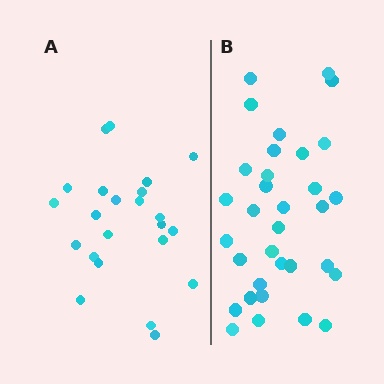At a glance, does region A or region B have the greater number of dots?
Region B (the right region) has more dots.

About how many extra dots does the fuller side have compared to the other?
Region B has roughly 10 or so more dots than region A.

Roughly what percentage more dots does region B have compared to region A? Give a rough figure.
About 45% more.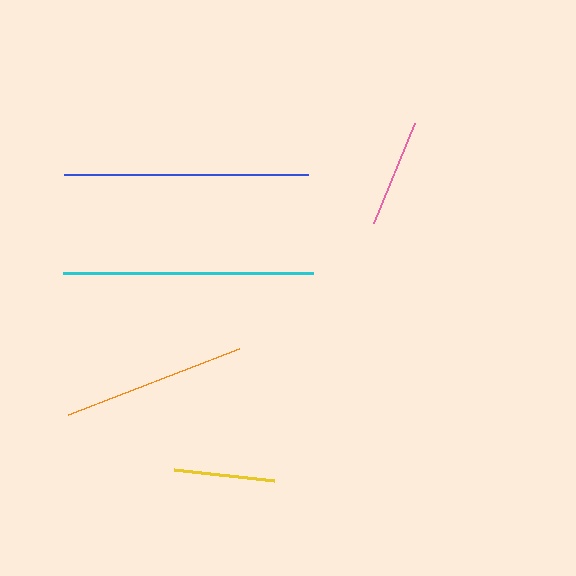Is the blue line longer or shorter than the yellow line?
The blue line is longer than the yellow line.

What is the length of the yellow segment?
The yellow segment is approximately 101 pixels long.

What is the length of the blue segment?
The blue segment is approximately 244 pixels long.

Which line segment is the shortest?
The yellow line is the shortest at approximately 101 pixels.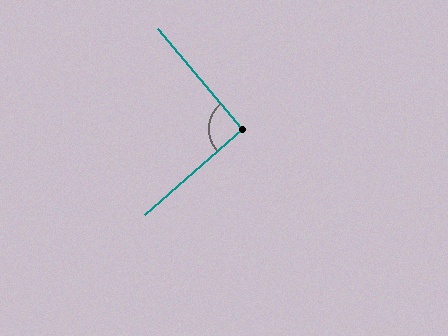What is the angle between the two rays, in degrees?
Approximately 92 degrees.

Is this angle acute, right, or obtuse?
It is approximately a right angle.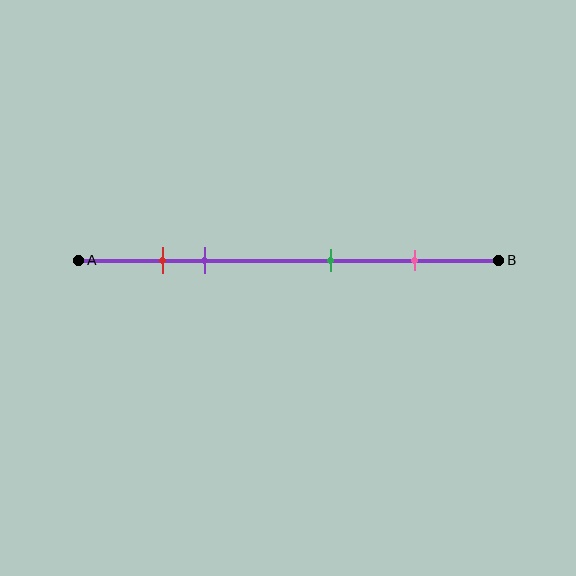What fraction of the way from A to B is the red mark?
The red mark is approximately 20% (0.2) of the way from A to B.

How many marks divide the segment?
There are 4 marks dividing the segment.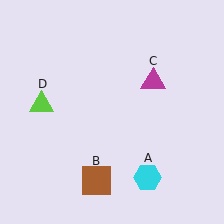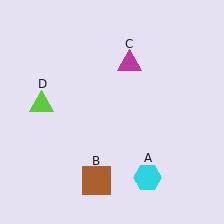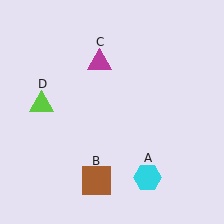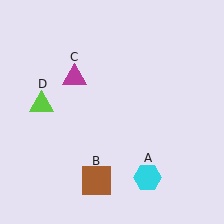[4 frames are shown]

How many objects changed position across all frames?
1 object changed position: magenta triangle (object C).